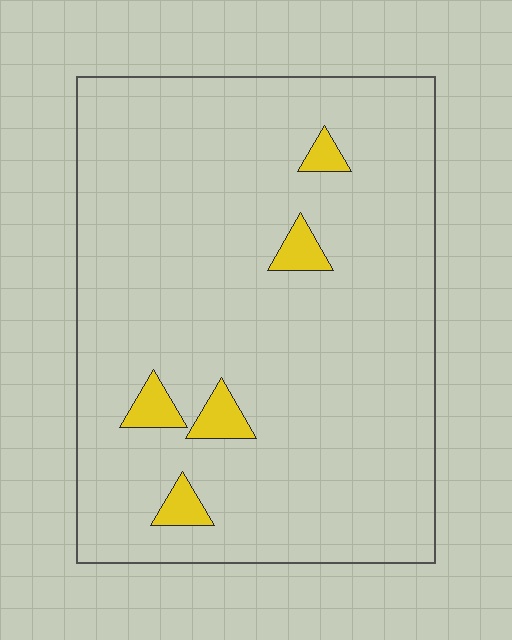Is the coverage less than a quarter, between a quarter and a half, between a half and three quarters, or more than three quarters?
Less than a quarter.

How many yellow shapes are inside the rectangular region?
5.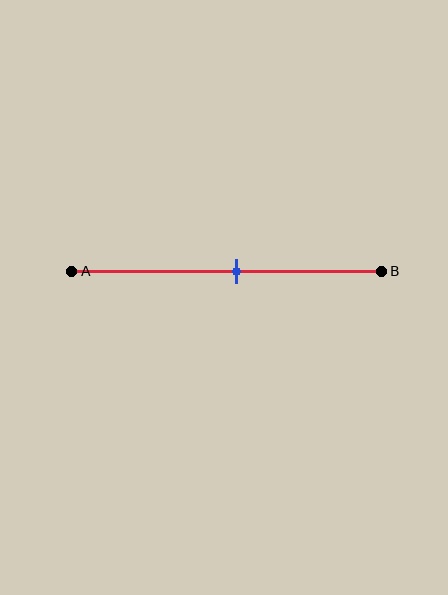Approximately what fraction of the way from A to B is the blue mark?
The blue mark is approximately 55% of the way from A to B.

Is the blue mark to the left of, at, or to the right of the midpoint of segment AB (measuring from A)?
The blue mark is to the right of the midpoint of segment AB.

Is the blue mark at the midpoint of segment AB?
No, the mark is at about 55% from A, not at the 50% midpoint.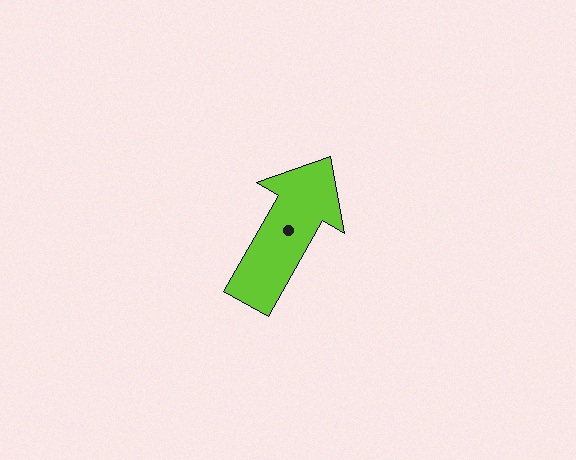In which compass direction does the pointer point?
Northeast.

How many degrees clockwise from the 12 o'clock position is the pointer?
Approximately 30 degrees.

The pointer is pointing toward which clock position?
Roughly 1 o'clock.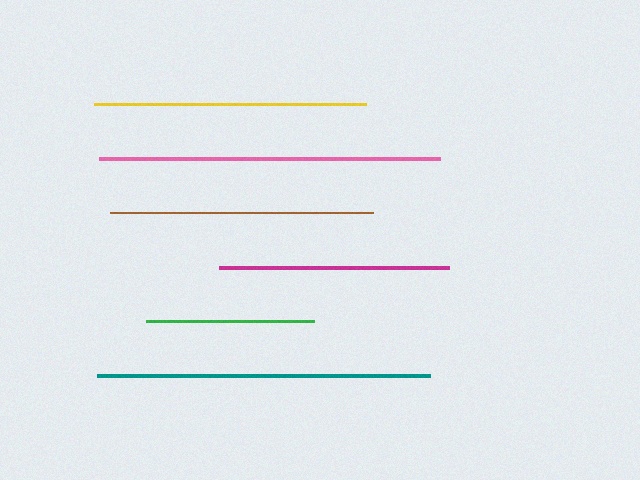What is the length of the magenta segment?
The magenta segment is approximately 230 pixels long.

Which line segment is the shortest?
The green line is the shortest at approximately 168 pixels.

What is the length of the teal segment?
The teal segment is approximately 333 pixels long.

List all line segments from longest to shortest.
From longest to shortest: pink, teal, yellow, brown, magenta, green.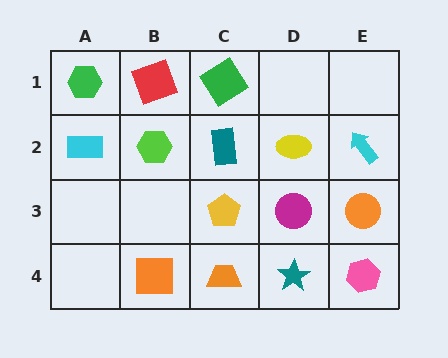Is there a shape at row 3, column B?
No, that cell is empty.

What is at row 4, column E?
A pink hexagon.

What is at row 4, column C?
An orange trapezoid.